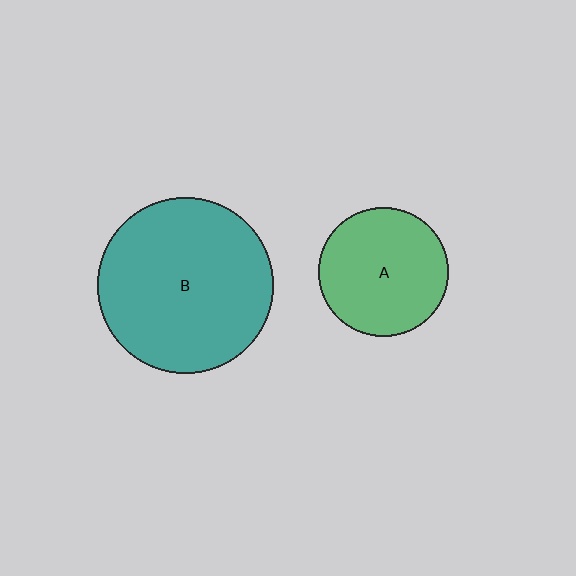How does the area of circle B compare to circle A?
Approximately 1.9 times.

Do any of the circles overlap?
No, none of the circles overlap.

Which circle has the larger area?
Circle B (teal).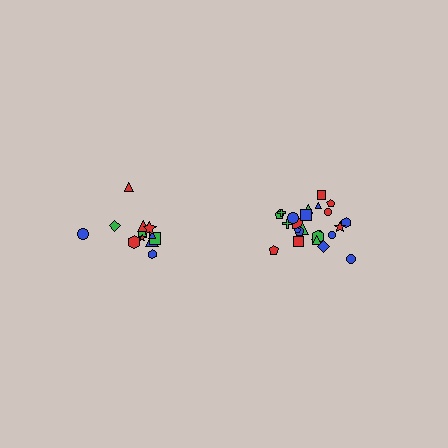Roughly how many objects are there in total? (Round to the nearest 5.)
Roughly 35 objects in total.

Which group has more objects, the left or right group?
The right group.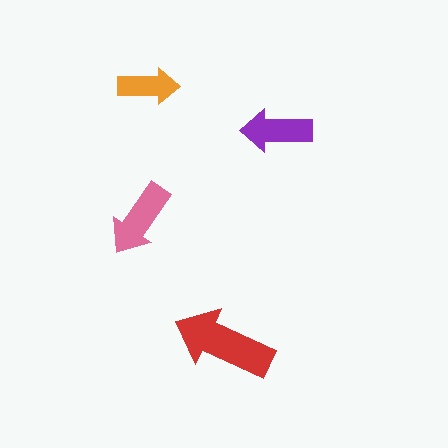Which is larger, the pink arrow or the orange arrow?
The pink one.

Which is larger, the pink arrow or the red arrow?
The red one.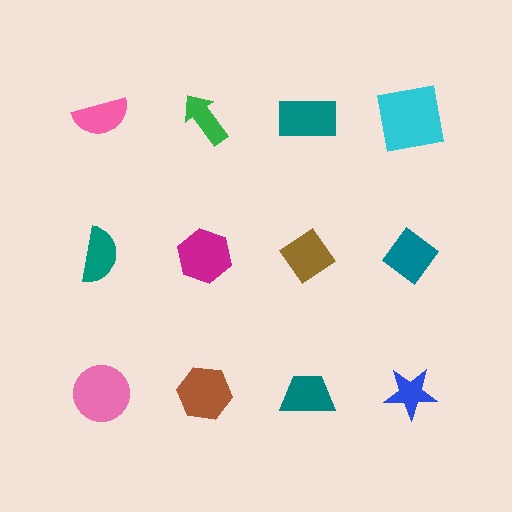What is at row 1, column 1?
A pink semicircle.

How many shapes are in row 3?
4 shapes.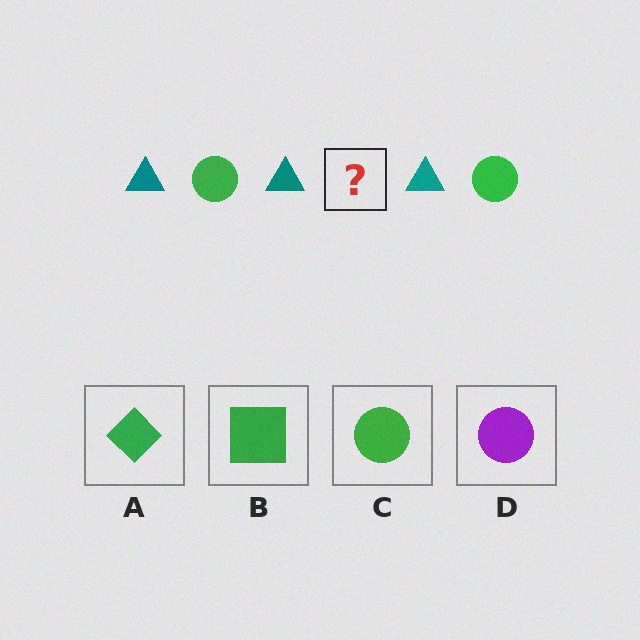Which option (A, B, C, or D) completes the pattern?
C.